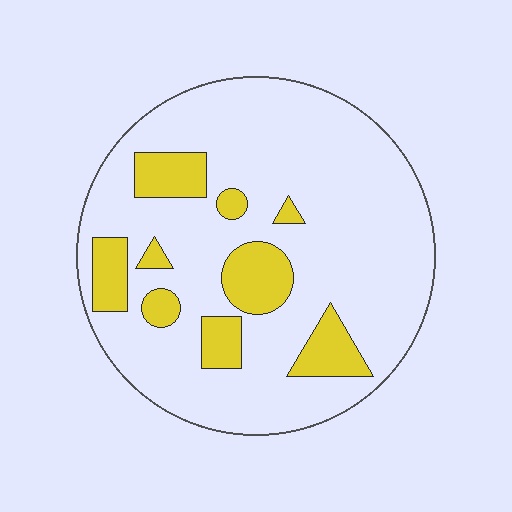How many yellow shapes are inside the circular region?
9.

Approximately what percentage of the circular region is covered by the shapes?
Approximately 20%.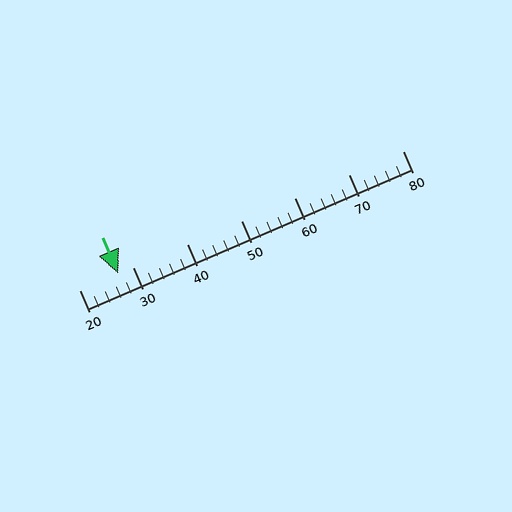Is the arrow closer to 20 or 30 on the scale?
The arrow is closer to 30.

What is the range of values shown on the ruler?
The ruler shows values from 20 to 80.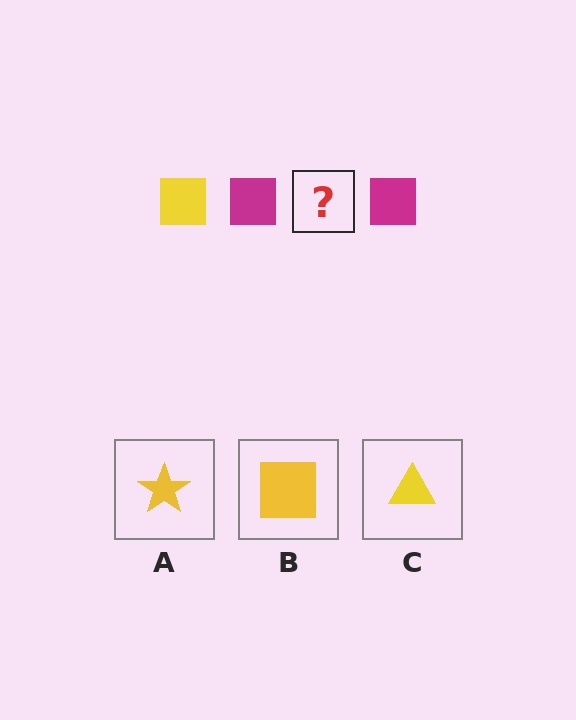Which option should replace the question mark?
Option B.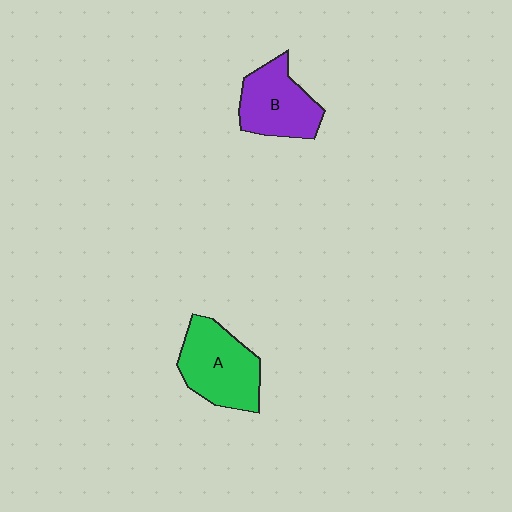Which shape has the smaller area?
Shape B (purple).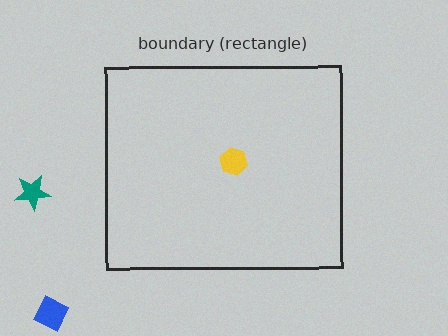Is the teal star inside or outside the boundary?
Outside.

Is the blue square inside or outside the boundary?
Outside.